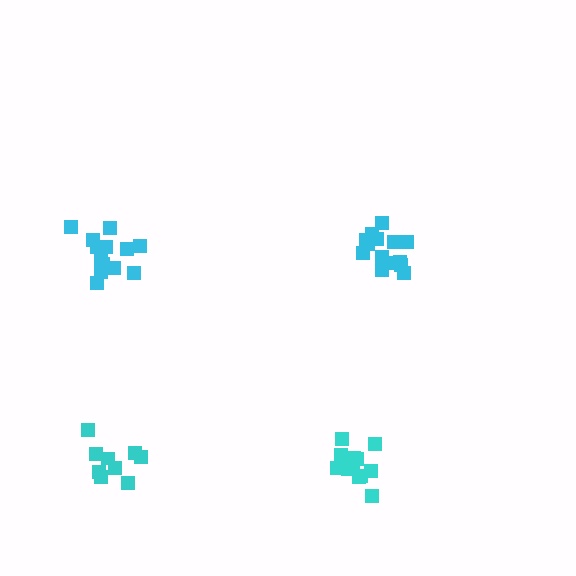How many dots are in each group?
Group 1: 14 dots, Group 2: 13 dots, Group 3: 9 dots, Group 4: 12 dots (48 total).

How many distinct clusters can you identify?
There are 4 distinct clusters.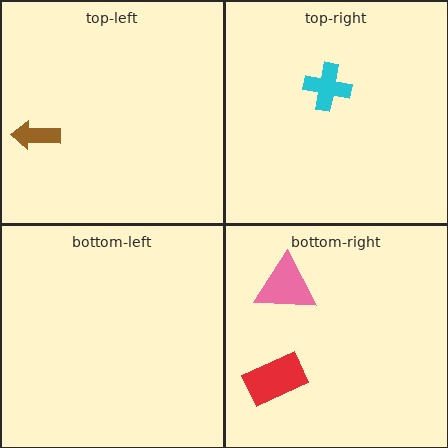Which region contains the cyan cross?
The top-right region.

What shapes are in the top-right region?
The cyan cross.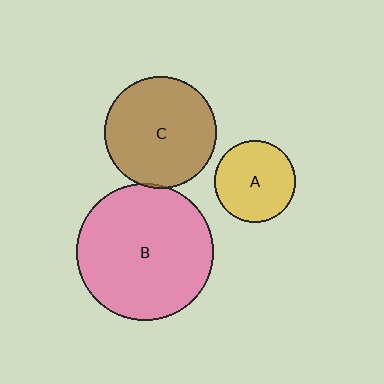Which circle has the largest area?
Circle B (pink).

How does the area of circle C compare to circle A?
Approximately 1.9 times.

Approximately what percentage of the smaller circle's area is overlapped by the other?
Approximately 5%.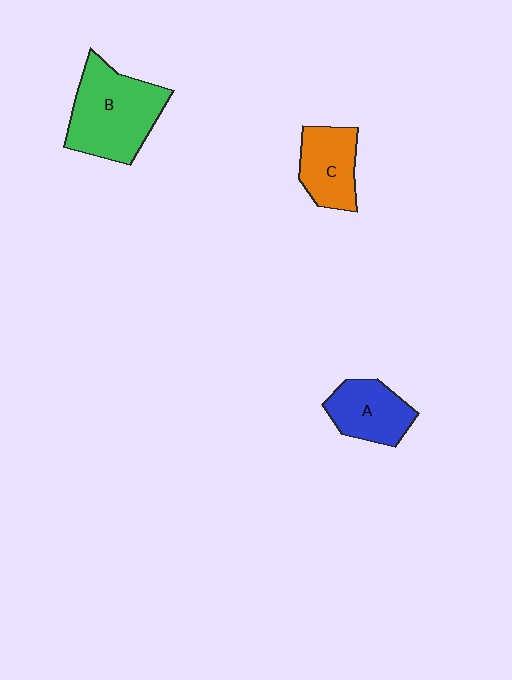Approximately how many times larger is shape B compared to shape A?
Approximately 1.7 times.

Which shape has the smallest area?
Shape A (blue).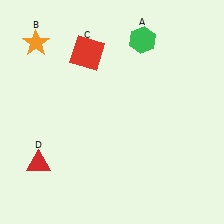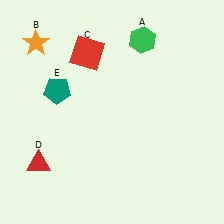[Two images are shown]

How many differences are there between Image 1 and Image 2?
There is 1 difference between the two images.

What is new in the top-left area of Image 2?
A teal pentagon (E) was added in the top-left area of Image 2.